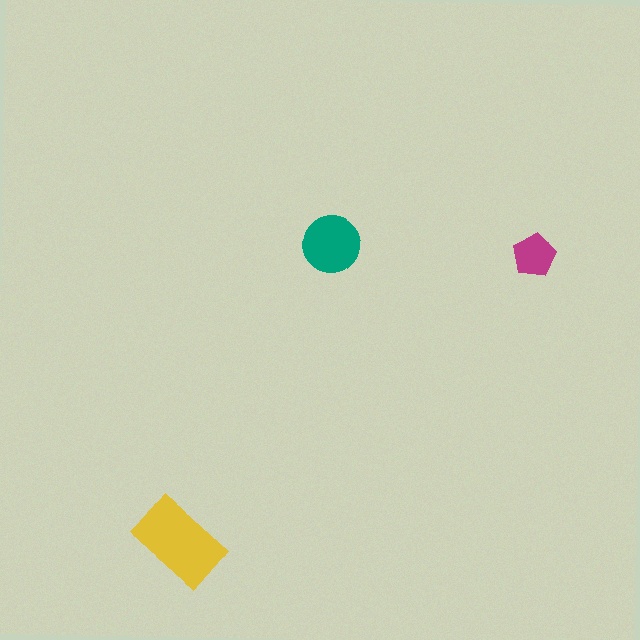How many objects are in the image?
There are 3 objects in the image.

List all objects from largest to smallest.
The yellow rectangle, the teal circle, the magenta pentagon.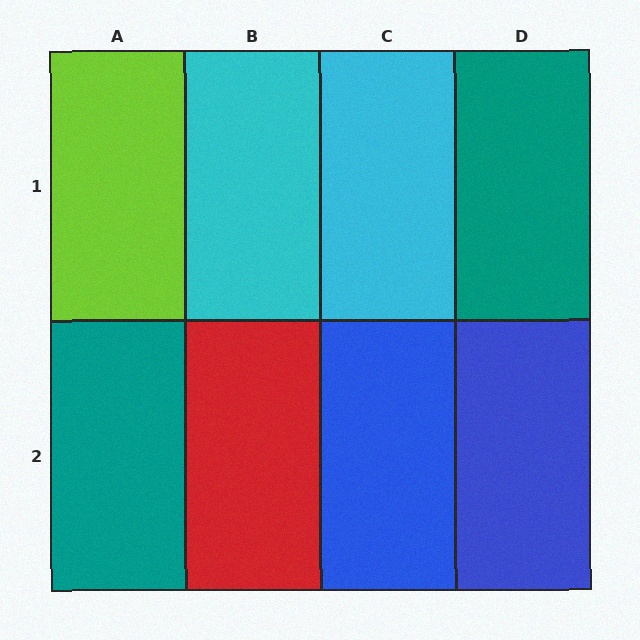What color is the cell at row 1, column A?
Lime.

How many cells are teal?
2 cells are teal.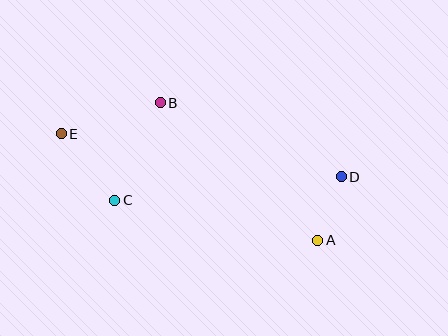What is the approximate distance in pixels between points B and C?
The distance between B and C is approximately 108 pixels.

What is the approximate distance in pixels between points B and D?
The distance between B and D is approximately 196 pixels.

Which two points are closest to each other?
Points A and D are closest to each other.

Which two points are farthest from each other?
Points D and E are farthest from each other.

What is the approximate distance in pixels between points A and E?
The distance between A and E is approximately 278 pixels.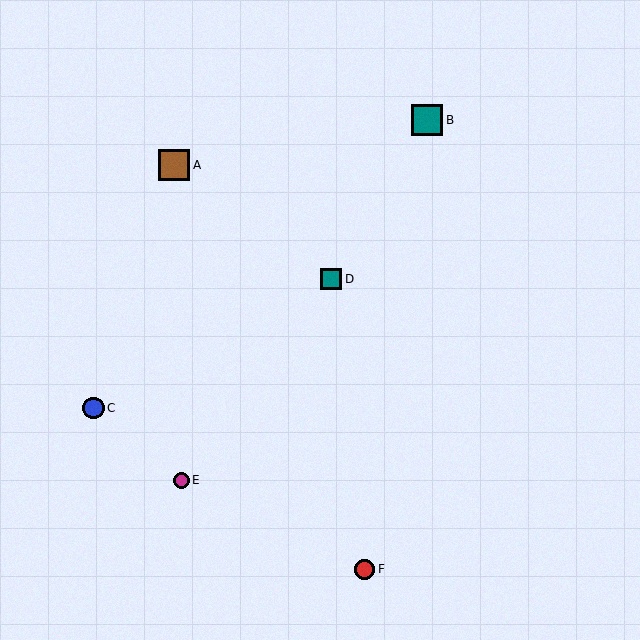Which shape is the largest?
The brown square (labeled A) is the largest.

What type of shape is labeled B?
Shape B is a teal square.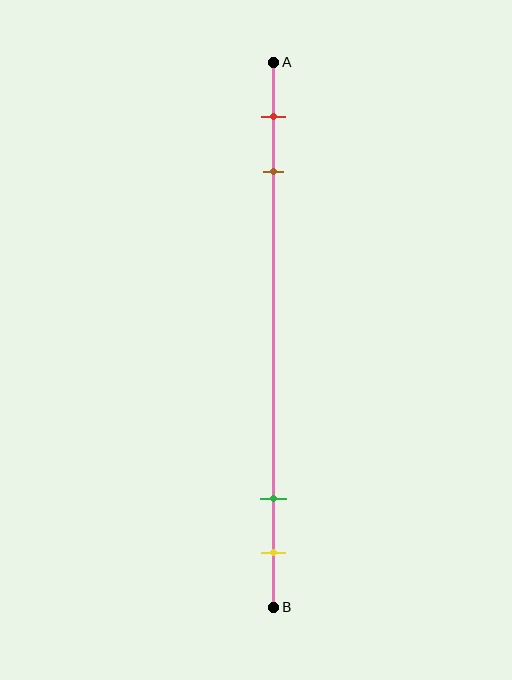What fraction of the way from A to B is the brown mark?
The brown mark is approximately 20% (0.2) of the way from A to B.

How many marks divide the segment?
There are 4 marks dividing the segment.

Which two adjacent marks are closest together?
The green and yellow marks are the closest adjacent pair.